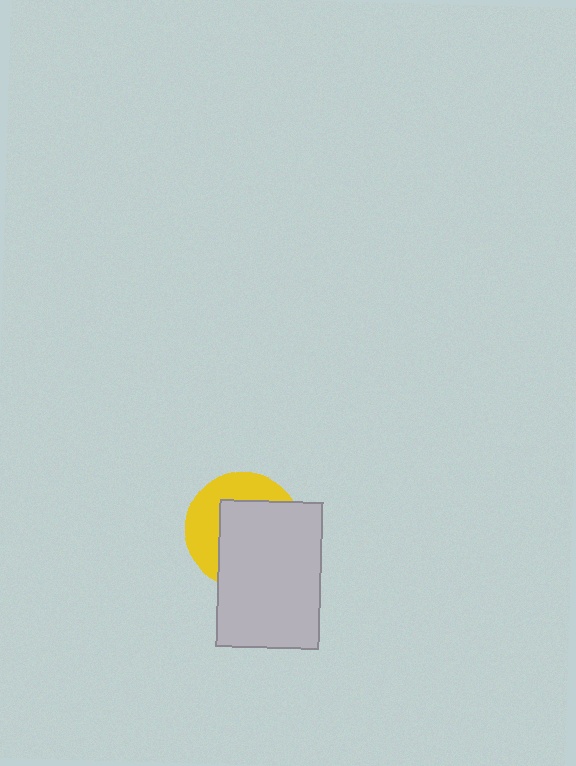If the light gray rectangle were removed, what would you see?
You would see the complete yellow circle.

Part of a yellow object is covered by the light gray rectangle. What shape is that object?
It is a circle.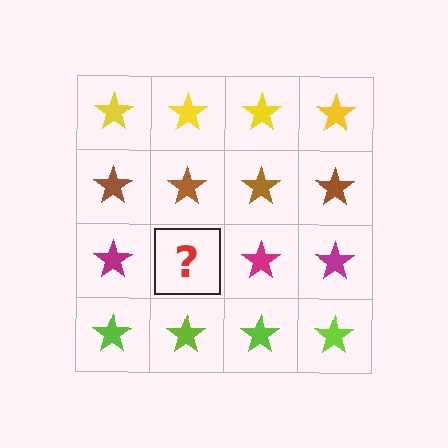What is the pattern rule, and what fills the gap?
The rule is that each row has a consistent color. The gap should be filled with a magenta star.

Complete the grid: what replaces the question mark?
The question mark should be replaced with a magenta star.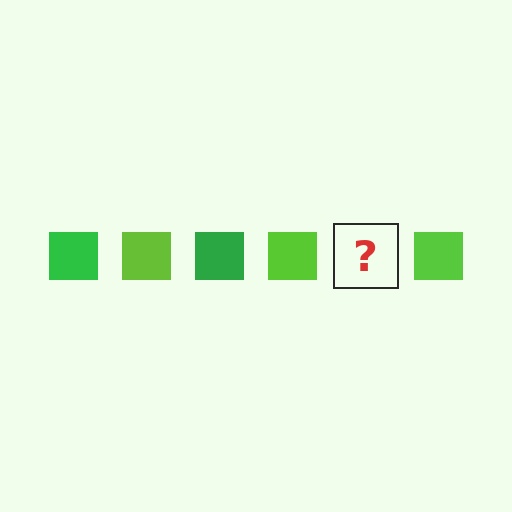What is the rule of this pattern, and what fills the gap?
The rule is that the pattern cycles through green, lime squares. The gap should be filled with a green square.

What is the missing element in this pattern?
The missing element is a green square.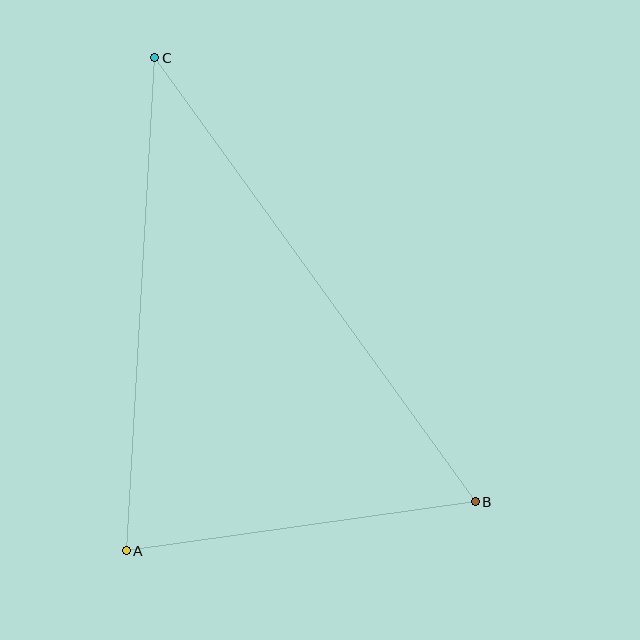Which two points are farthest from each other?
Points B and C are farthest from each other.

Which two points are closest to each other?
Points A and B are closest to each other.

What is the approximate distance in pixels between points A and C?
The distance between A and C is approximately 494 pixels.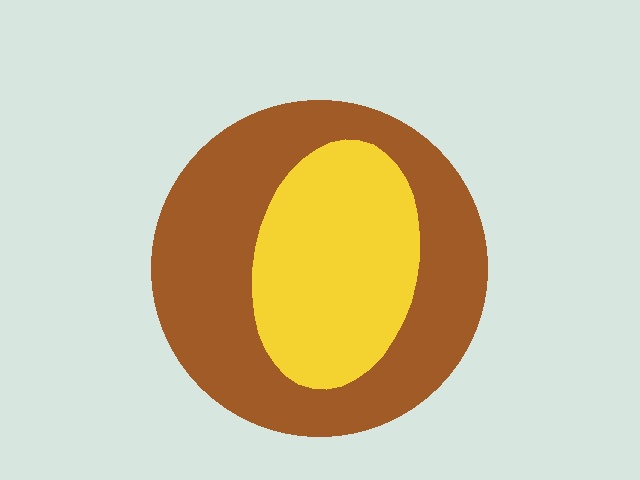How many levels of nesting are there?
2.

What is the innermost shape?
The yellow ellipse.